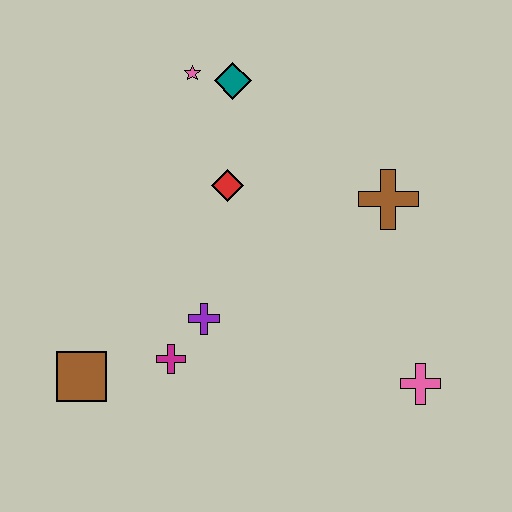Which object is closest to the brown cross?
The red diamond is closest to the brown cross.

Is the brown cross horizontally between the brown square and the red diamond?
No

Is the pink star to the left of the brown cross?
Yes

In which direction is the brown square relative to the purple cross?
The brown square is to the left of the purple cross.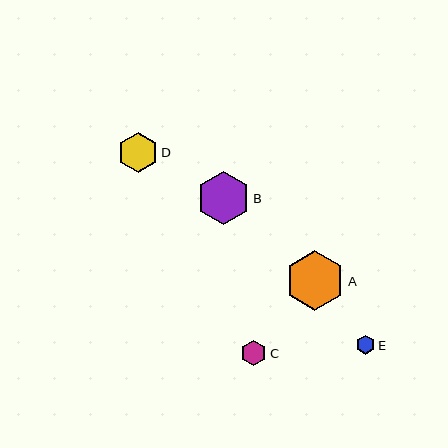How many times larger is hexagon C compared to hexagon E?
Hexagon C is approximately 1.4 times the size of hexagon E.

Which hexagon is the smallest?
Hexagon E is the smallest with a size of approximately 19 pixels.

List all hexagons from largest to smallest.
From largest to smallest: A, B, D, C, E.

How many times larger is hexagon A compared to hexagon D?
Hexagon A is approximately 1.5 times the size of hexagon D.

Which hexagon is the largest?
Hexagon A is the largest with a size of approximately 60 pixels.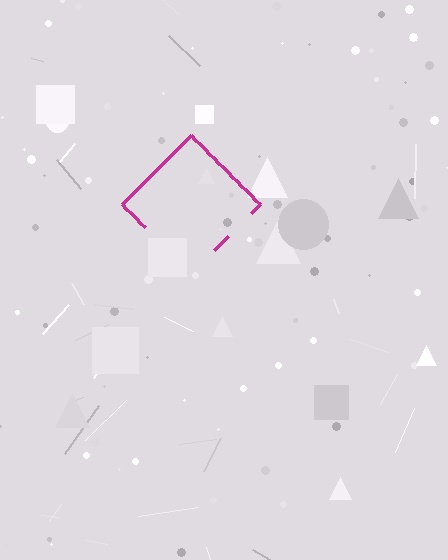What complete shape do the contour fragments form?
The contour fragments form a diamond.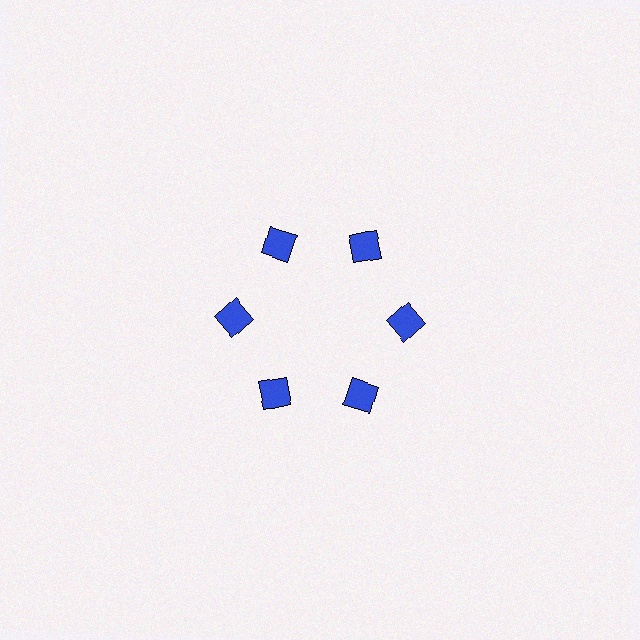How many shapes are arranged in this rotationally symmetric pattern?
There are 6 shapes, arranged in 6 groups of 1.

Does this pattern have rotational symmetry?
Yes, this pattern has 6-fold rotational symmetry. It looks the same after rotating 60 degrees around the center.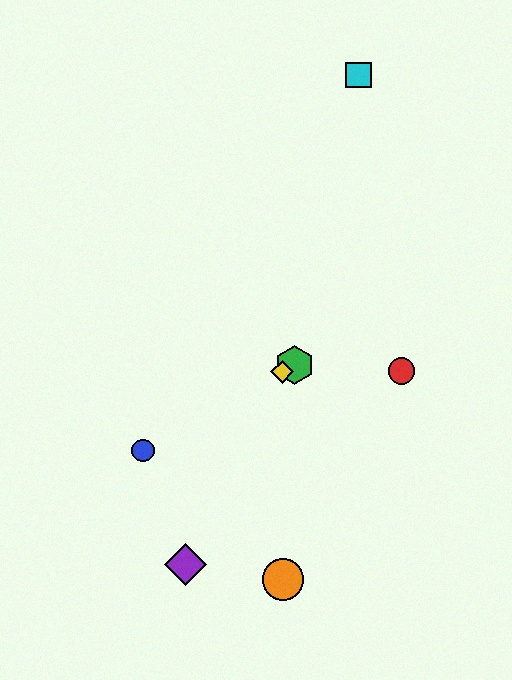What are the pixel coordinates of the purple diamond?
The purple diamond is at (186, 564).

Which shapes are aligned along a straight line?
The blue circle, the green hexagon, the yellow diamond are aligned along a straight line.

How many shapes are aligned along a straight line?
3 shapes (the blue circle, the green hexagon, the yellow diamond) are aligned along a straight line.